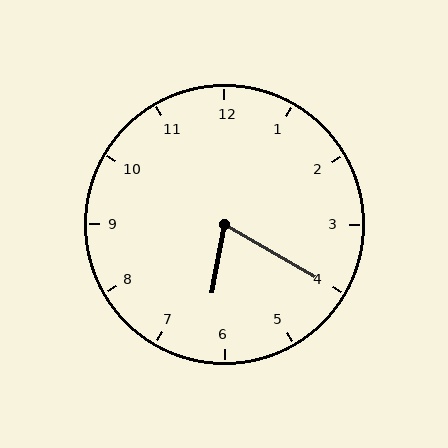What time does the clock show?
6:20.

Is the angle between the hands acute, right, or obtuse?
It is acute.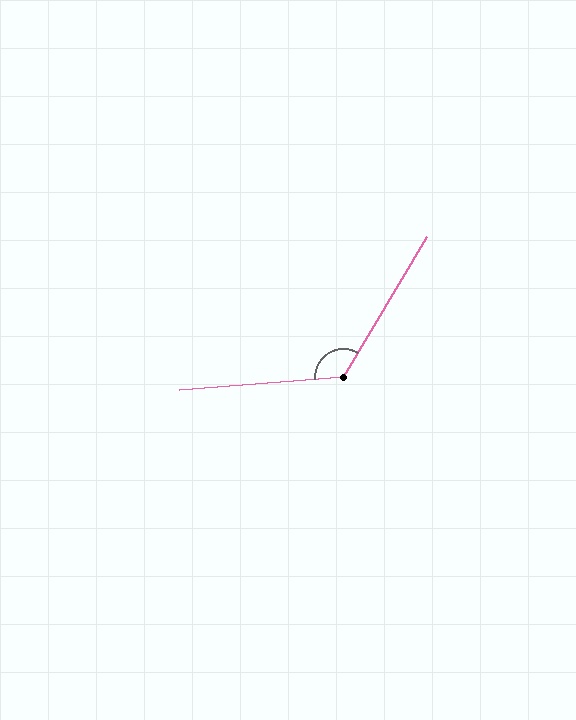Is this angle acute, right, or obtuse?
It is obtuse.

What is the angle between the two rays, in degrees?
Approximately 125 degrees.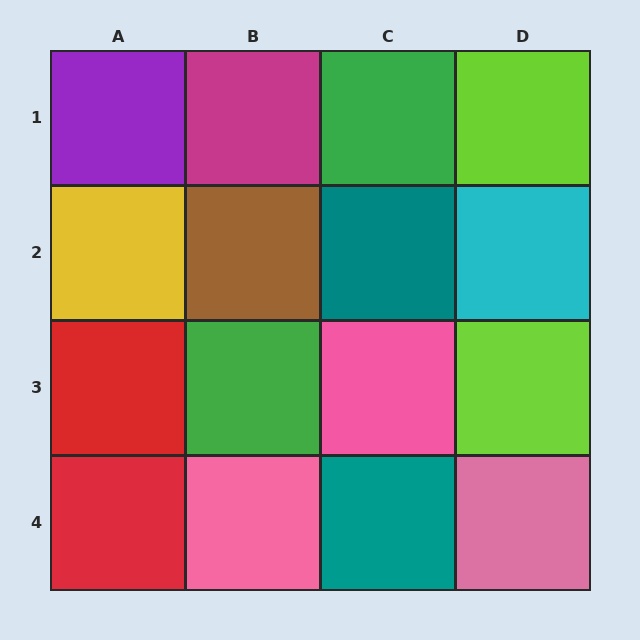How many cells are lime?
2 cells are lime.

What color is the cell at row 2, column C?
Teal.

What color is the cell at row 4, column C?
Teal.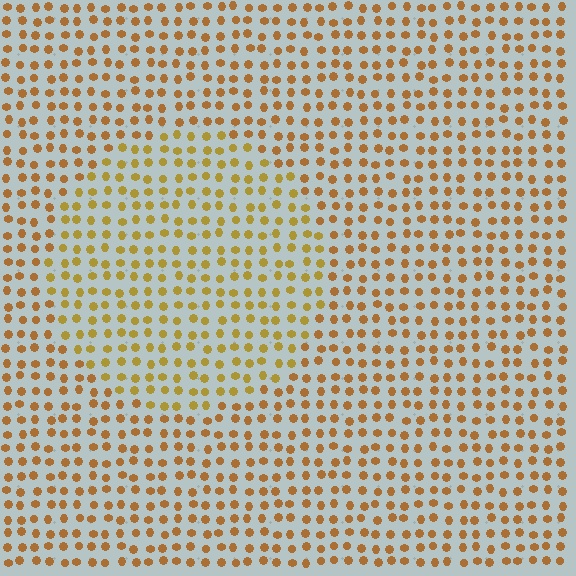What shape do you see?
I see a circle.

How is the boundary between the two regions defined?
The boundary is defined purely by a slight shift in hue (about 20 degrees). Spacing, size, and orientation are identical on both sides.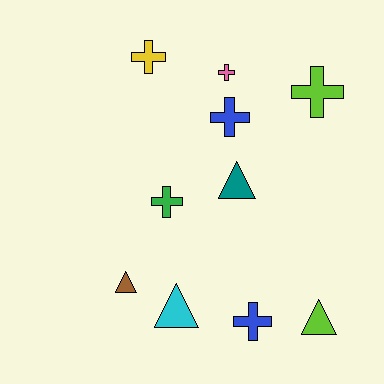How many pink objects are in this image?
There is 1 pink object.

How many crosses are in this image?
There are 6 crosses.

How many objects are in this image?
There are 10 objects.